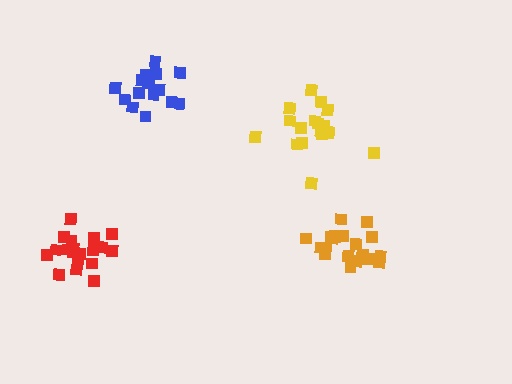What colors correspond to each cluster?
The clusters are colored: orange, red, blue, yellow.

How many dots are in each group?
Group 1: 19 dots, Group 2: 19 dots, Group 3: 16 dots, Group 4: 18 dots (72 total).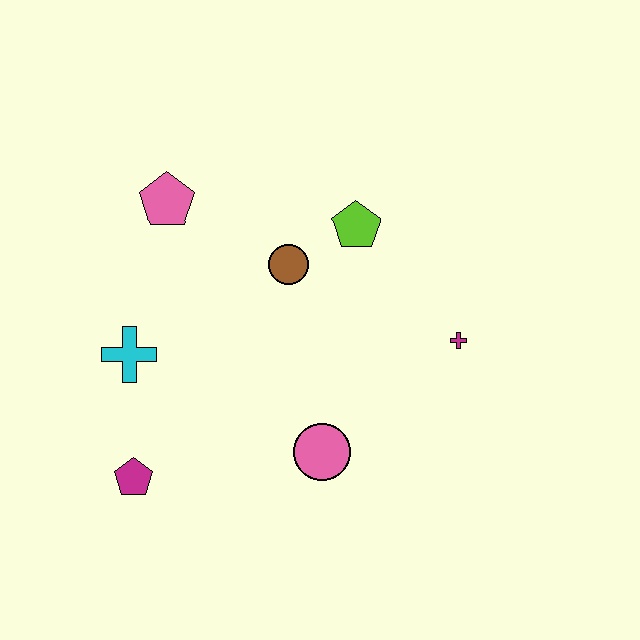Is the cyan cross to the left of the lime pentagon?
Yes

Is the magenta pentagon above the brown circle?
No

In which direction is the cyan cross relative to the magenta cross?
The cyan cross is to the left of the magenta cross.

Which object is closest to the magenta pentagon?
The cyan cross is closest to the magenta pentagon.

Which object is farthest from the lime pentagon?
The magenta pentagon is farthest from the lime pentagon.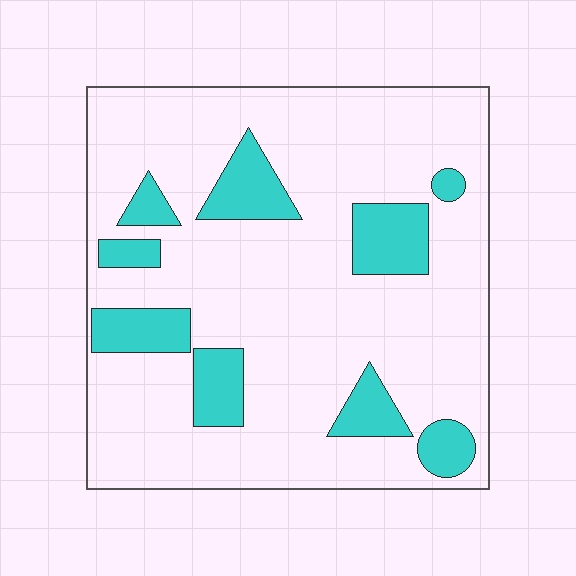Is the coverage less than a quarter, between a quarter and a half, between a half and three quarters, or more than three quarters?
Less than a quarter.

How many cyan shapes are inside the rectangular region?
9.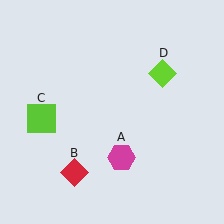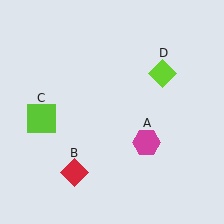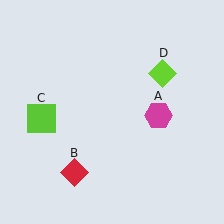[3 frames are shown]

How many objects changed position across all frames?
1 object changed position: magenta hexagon (object A).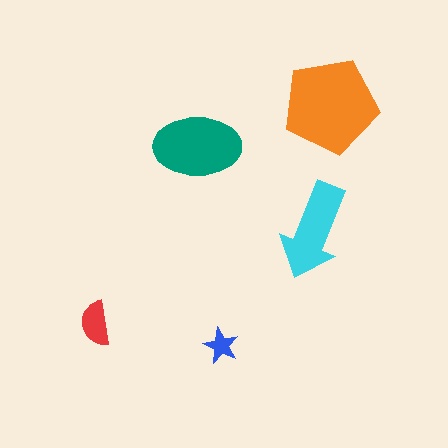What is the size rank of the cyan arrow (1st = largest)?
3rd.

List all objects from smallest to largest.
The blue star, the red semicircle, the cyan arrow, the teal ellipse, the orange pentagon.